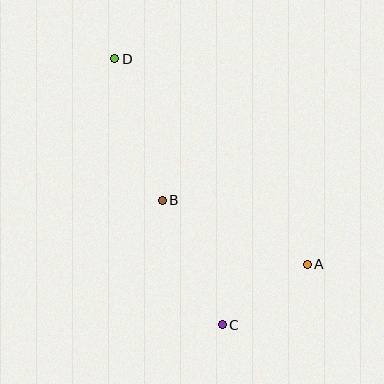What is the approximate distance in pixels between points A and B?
The distance between A and B is approximately 158 pixels.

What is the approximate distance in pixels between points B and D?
The distance between B and D is approximately 149 pixels.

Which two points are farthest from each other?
Points C and D are farthest from each other.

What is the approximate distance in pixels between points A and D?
The distance between A and D is approximately 282 pixels.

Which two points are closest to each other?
Points A and C are closest to each other.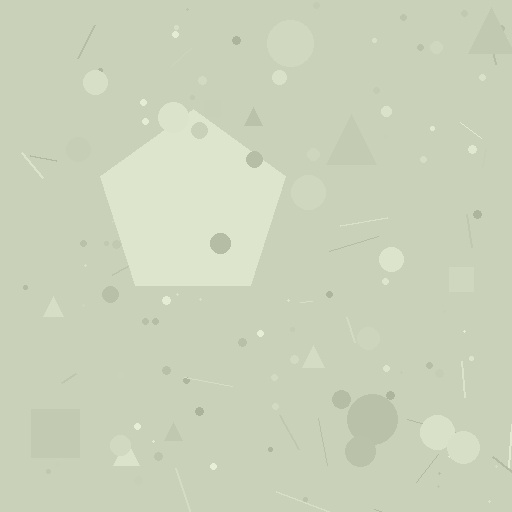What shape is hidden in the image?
A pentagon is hidden in the image.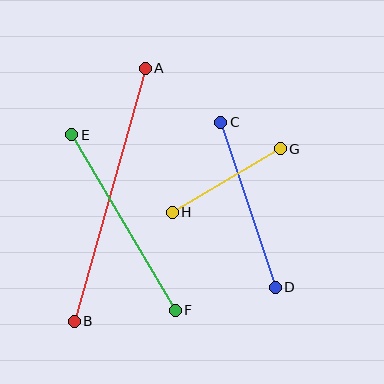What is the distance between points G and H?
The distance is approximately 125 pixels.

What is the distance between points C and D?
The distance is approximately 173 pixels.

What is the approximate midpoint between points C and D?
The midpoint is at approximately (248, 205) pixels.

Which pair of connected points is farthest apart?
Points A and B are farthest apart.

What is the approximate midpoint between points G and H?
The midpoint is at approximately (226, 180) pixels.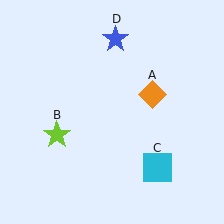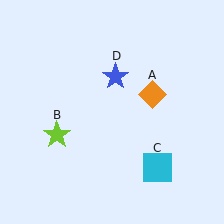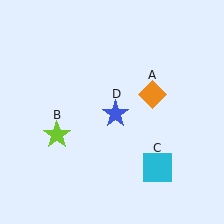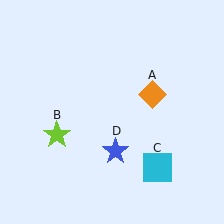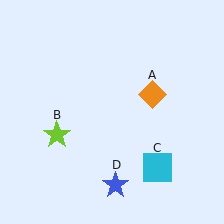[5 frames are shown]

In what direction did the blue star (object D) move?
The blue star (object D) moved down.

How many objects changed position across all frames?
1 object changed position: blue star (object D).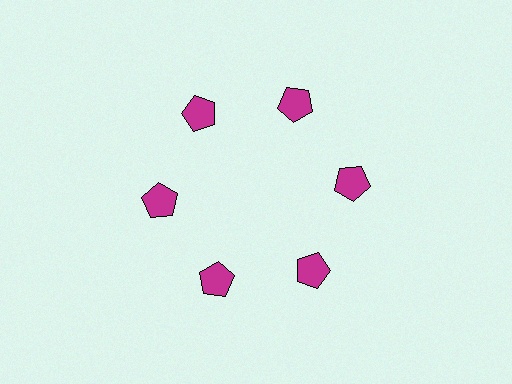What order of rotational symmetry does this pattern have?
This pattern has 6-fold rotational symmetry.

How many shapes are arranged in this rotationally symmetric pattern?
There are 6 shapes, arranged in 6 groups of 1.